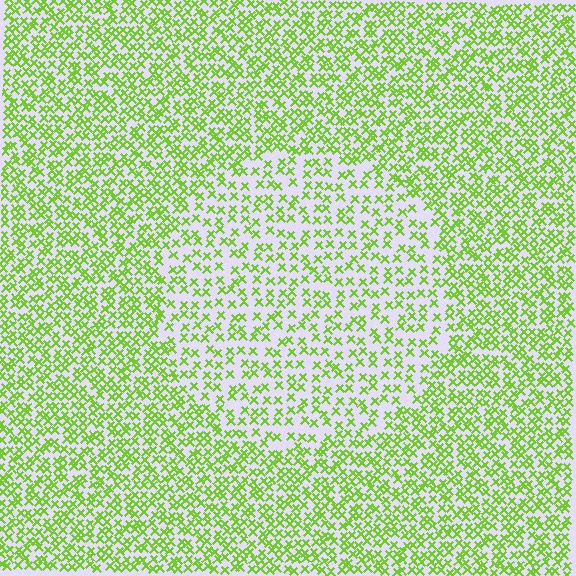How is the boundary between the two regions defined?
The boundary is defined by a change in element density (approximately 1.8x ratio). All elements are the same color, size, and shape.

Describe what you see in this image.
The image contains small lime elements arranged at two different densities. A circle-shaped region is visible where the elements are less densely packed than the surrounding area.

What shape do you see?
I see a circle.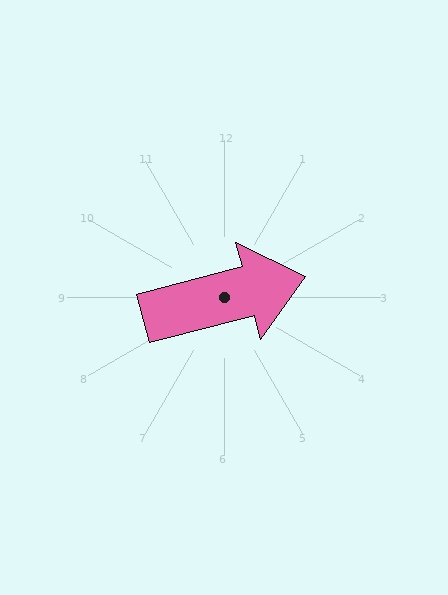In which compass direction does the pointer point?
East.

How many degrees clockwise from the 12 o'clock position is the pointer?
Approximately 76 degrees.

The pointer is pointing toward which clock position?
Roughly 3 o'clock.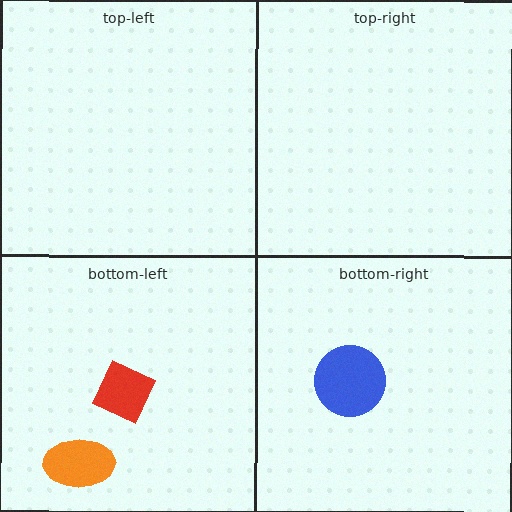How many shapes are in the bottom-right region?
1.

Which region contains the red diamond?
The bottom-left region.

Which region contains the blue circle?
The bottom-right region.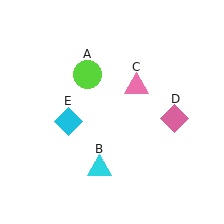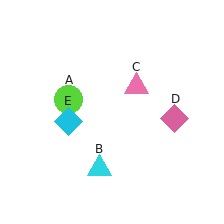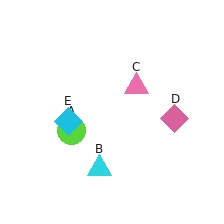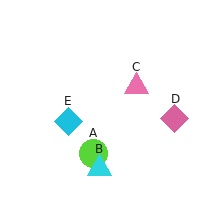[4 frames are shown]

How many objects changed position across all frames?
1 object changed position: lime circle (object A).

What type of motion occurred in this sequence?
The lime circle (object A) rotated counterclockwise around the center of the scene.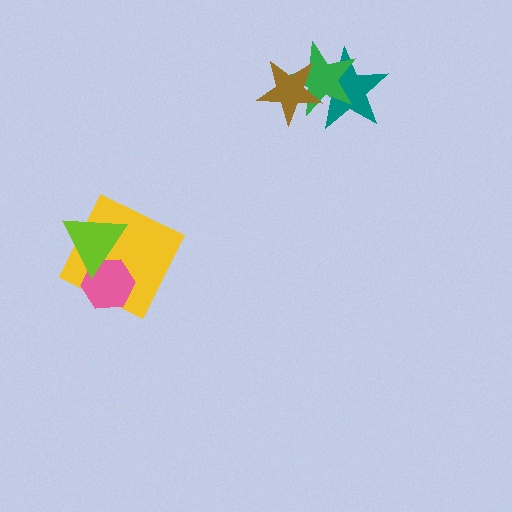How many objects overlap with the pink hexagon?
2 objects overlap with the pink hexagon.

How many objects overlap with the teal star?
2 objects overlap with the teal star.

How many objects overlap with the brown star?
2 objects overlap with the brown star.